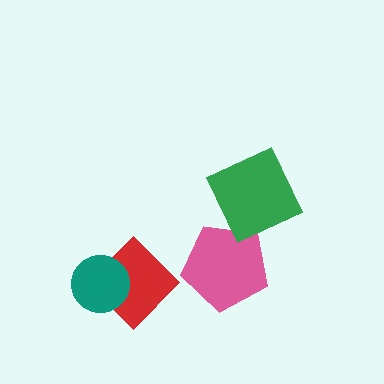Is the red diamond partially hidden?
Yes, it is partially covered by another shape.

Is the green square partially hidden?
No, no other shape covers it.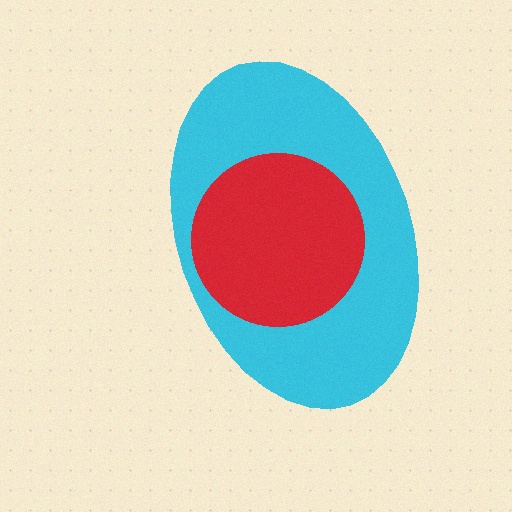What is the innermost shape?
The red circle.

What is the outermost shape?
The cyan ellipse.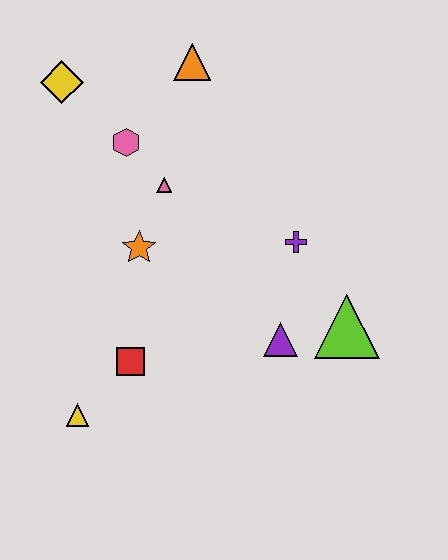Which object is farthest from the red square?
The orange triangle is farthest from the red square.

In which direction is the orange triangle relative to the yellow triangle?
The orange triangle is above the yellow triangle.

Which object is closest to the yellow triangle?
The red square is closest to the yellow triangle.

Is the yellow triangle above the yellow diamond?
No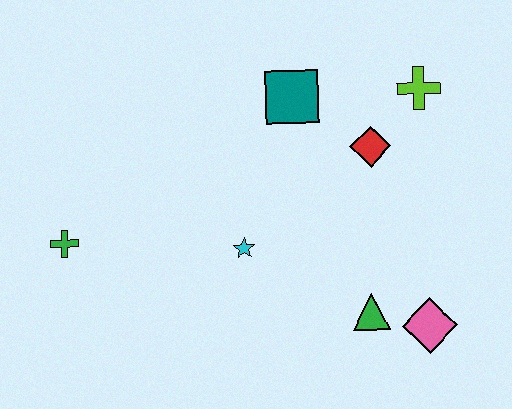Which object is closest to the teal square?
The red diamond is closest to the teal square.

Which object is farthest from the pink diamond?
The green cross is farthest from the pink diamond.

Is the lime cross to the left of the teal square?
No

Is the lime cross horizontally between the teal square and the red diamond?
No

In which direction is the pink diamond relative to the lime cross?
The pink diamond is below the lime cross.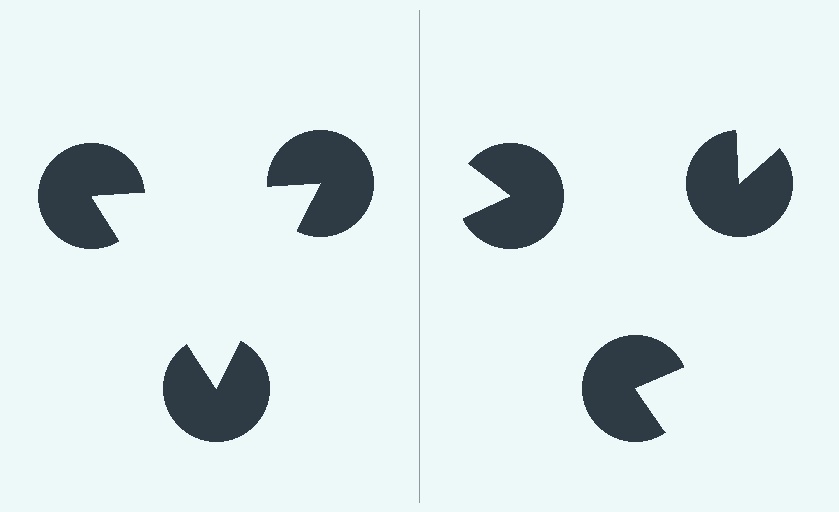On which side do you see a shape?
An illusory triangle appears on the left side. On the right side the wedge cuts are rotated, so no coherent shape forms.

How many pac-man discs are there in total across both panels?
6 — 3 on each side.